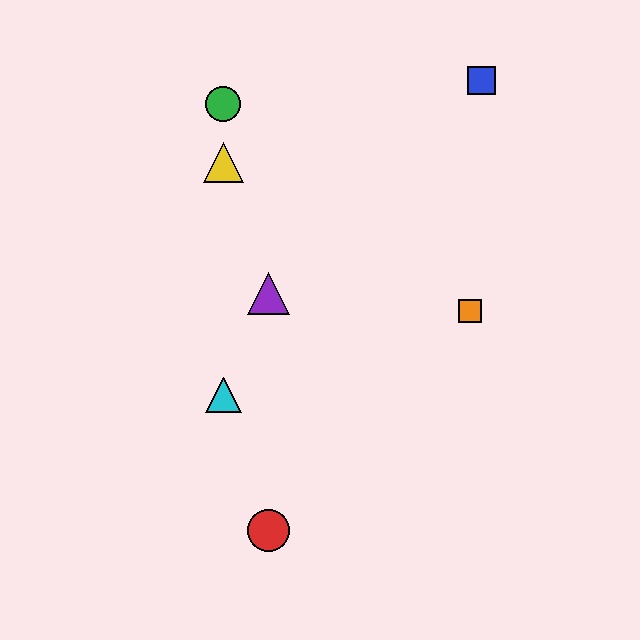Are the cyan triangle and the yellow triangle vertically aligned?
Yes, both are at x≈223.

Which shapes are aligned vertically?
The green circle, the yellow triangle, the cyan triangle are aligned vertically.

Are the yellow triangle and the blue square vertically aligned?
No, the yellow triangle is at x≈223 and the blue square is at x≈482.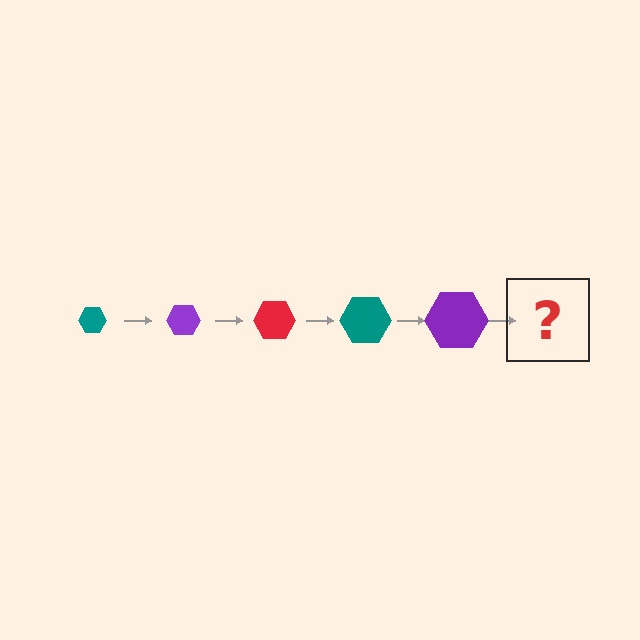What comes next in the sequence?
The next element should be a red hexagon, larger than the previous one.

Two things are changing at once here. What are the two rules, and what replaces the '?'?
The two rules are that the hexagon grows larger each step and the color cycles through teal, purple, and red. The '?' should be a red hexagon, larger than the previous one.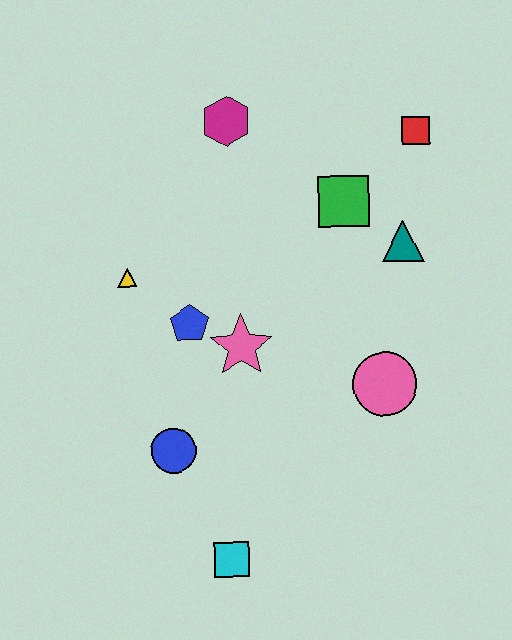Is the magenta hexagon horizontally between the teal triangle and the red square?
No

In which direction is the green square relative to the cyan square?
The green square is above the cyan square.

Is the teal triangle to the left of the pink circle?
No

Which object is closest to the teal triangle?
The green square is closest to the teal triangle.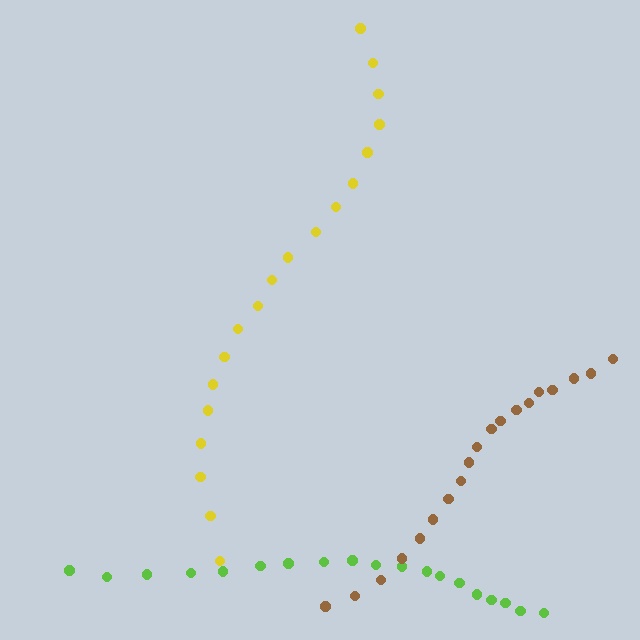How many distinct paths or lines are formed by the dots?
There are 3 distinct paths.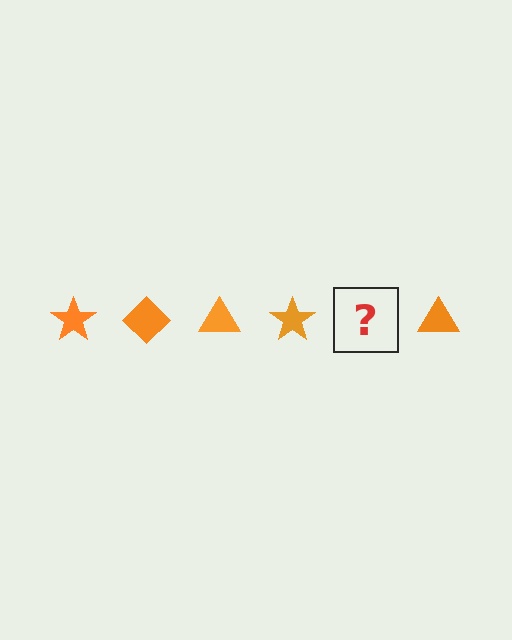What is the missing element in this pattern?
The missing element is an orange diamond.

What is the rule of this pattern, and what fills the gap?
The rule is that the pattern cycles through star, diamond, triangle shapes in orange. The gap should be filled with an orange diamond.